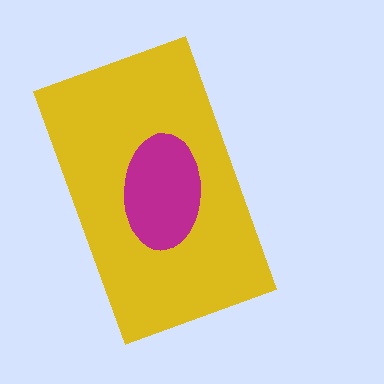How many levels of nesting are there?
2.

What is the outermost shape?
The yellow rectangle.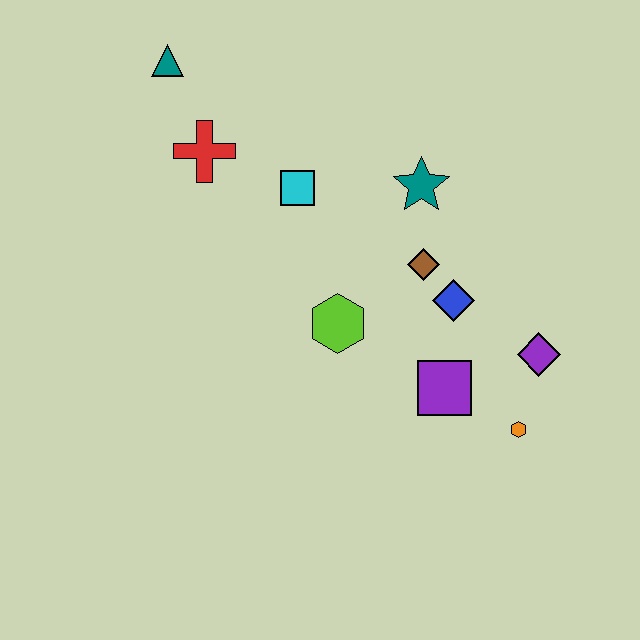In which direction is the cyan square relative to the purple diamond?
The cyan square is to the left of the purple diamond.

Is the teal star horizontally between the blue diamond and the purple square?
No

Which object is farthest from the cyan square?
The orange hexagon is farthest from the cyan square.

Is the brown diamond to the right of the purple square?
No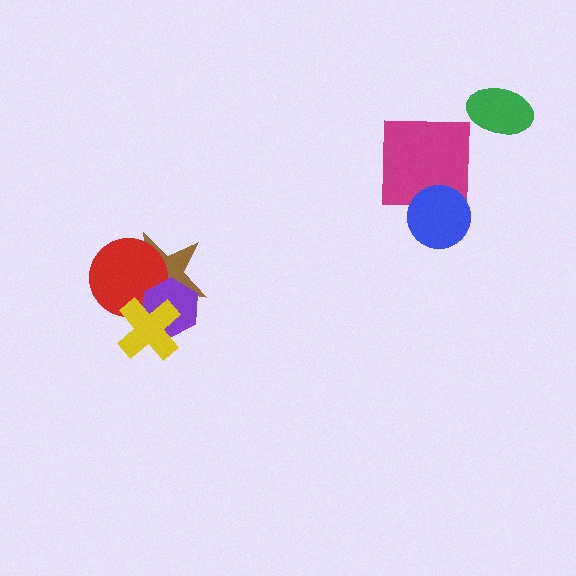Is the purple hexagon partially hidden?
Yes, it is partially covered by another shape.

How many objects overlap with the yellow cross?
3 objects overlap with the yellow cross.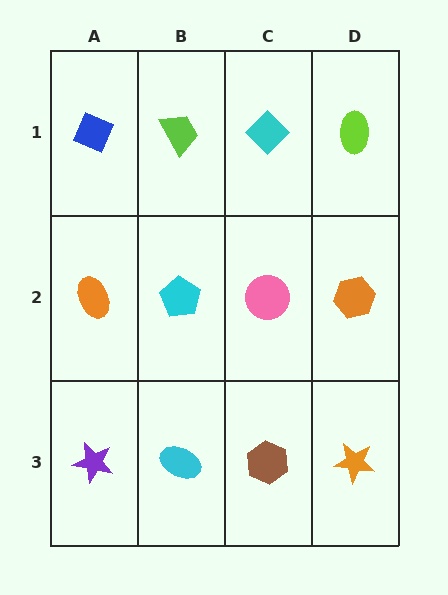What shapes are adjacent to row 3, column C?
A pink circle (row 2, column C), a cyan ellipse (row 3, column B), an orange star (row 3, column D).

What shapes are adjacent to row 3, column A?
An orange ellipse (row 2, column A), a cyan ellipse (row 3, column B).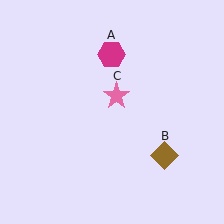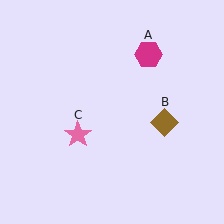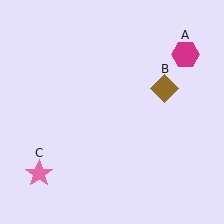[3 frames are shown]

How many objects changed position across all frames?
3 objects changed position: magenta hexagon (object A), brown diamond (object B), pink star (object C).